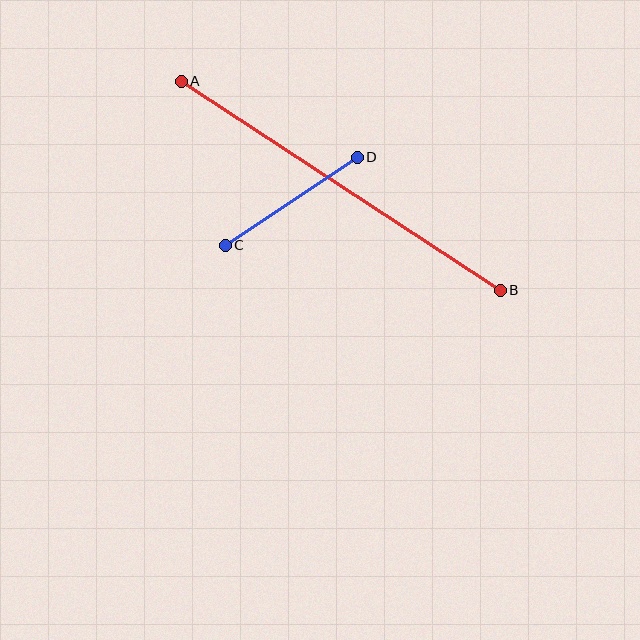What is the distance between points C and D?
The distance is approximately 159 pixels.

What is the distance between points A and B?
The distance is approximately 381 pixels.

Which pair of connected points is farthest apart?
Points A and B are farthest apart.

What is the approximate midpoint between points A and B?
The midpoint is at approximately (341, 186) pixels.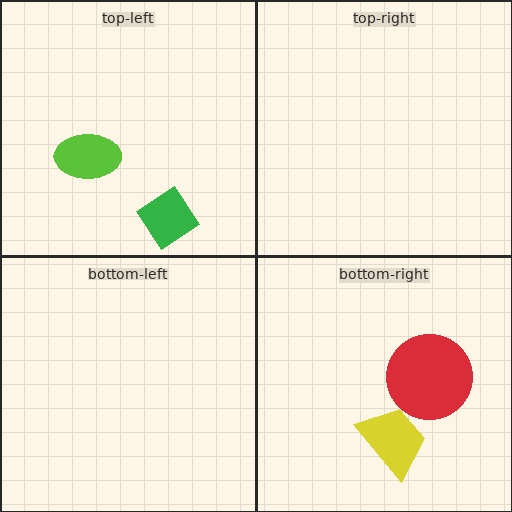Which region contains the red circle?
The bottom-right region.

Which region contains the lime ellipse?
The top-left region.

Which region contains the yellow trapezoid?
The bottom-right region.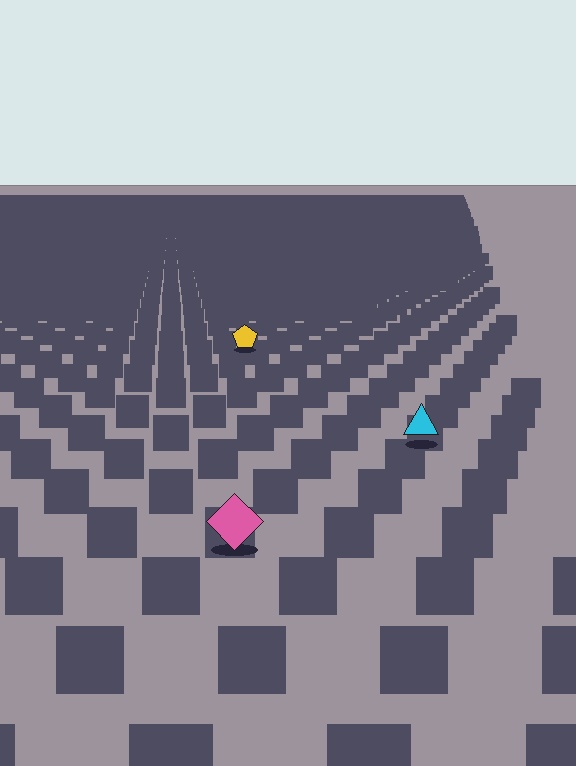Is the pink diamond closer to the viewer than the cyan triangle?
Yes. The pink diamond is closer — you can tell from the texture gradient: the ground texture is coarser near it.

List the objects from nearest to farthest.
From nearest to farthest: the pink diamond, the cyan triangle, the yellow pentagon.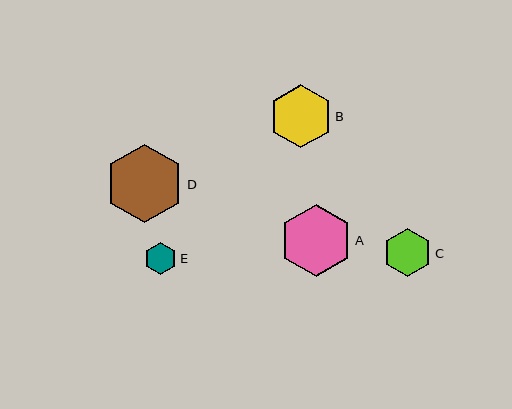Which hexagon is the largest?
Hexagon D is the largest with a size of approximately 79 pixels.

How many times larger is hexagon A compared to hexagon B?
Hexagon A is approximately 1.1 times the size of hexagon B.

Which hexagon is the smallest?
Hexagon E is the smallest with a size of approximately 32 pixels.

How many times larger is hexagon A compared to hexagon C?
Hexagon A is approximately 1.5 times the size of hexagon C.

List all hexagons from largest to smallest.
From largest to smallest: D, A, B, C, E.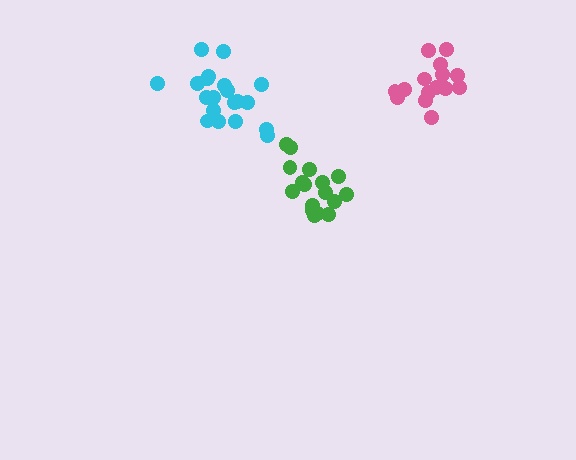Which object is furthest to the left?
The cyan cluster is leftmost.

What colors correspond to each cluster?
The clusters are colored: green, cyan, pink.